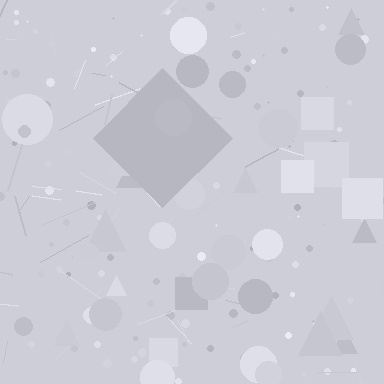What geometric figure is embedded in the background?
A diamond is embedded in the background.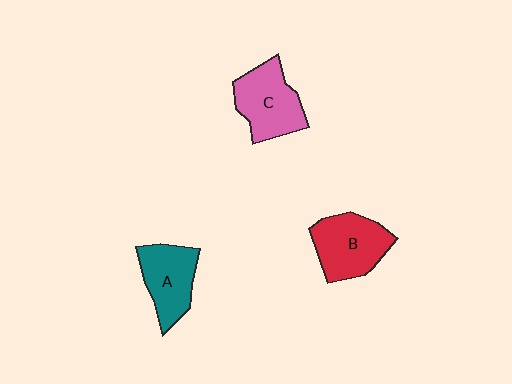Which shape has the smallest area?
Shape A (teal).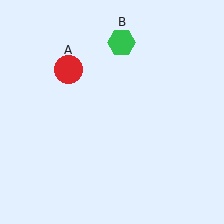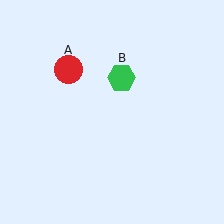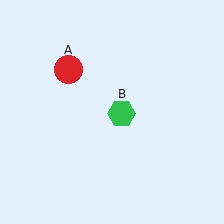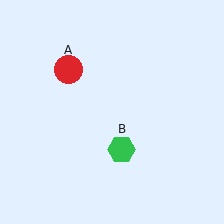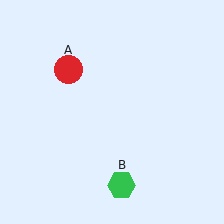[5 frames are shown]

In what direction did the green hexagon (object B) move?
The green hexagon (object B) moved down.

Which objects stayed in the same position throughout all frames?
Red circle (object A) remained stationary.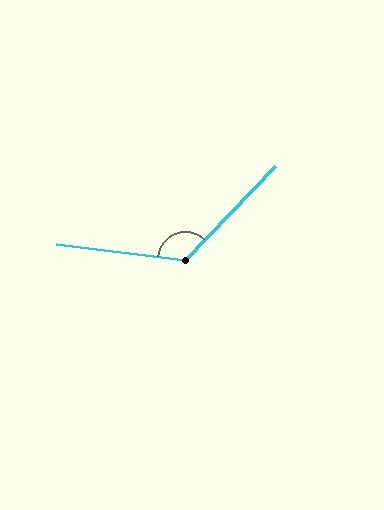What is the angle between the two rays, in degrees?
Approximately 127 degrees.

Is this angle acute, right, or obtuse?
It is obtuse.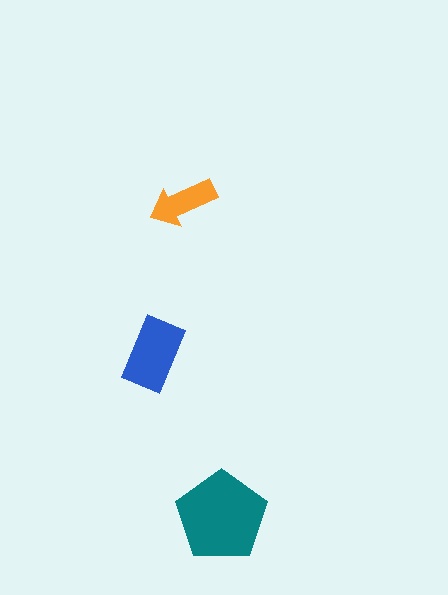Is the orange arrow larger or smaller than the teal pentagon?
Smaller.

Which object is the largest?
The teal pentagon.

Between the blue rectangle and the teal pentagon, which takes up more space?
The teal pentagon.